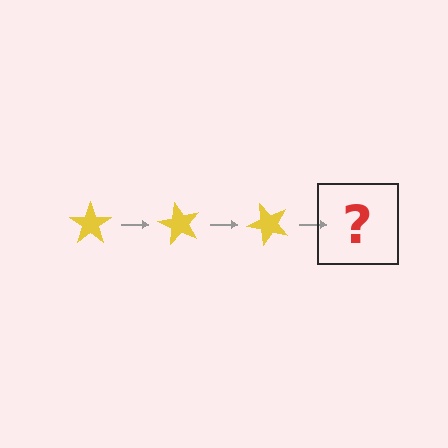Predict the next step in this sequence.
The next step is a yellow star rotated 180 degrees.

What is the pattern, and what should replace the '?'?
The pattern is that the star rotates 60 degrees each step. The '?' should be a yellow star rotated 180 degrees.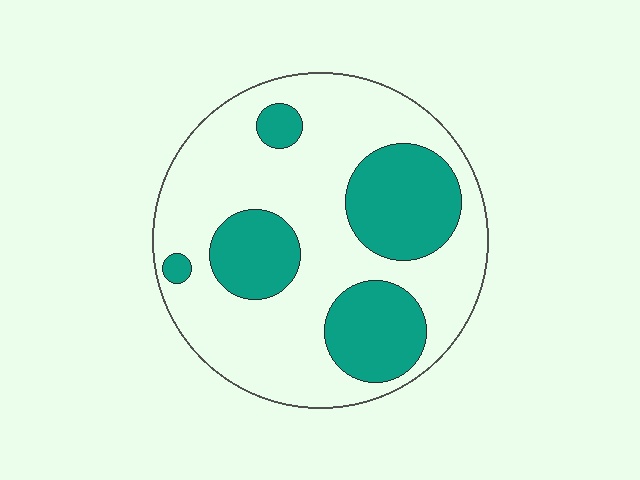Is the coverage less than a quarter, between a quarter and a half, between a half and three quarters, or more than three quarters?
Between a quarter and a half.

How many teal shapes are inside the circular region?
5.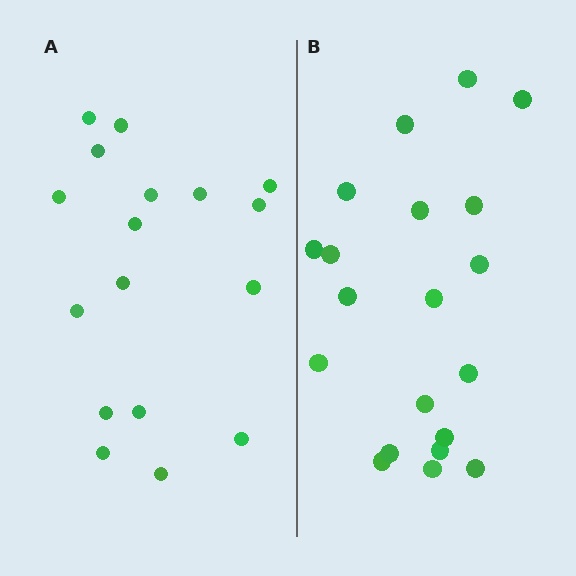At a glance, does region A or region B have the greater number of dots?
Region B (the right region) has more dots.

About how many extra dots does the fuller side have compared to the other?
Region B has just a few more — roughly 2 or 3 more dots than region A.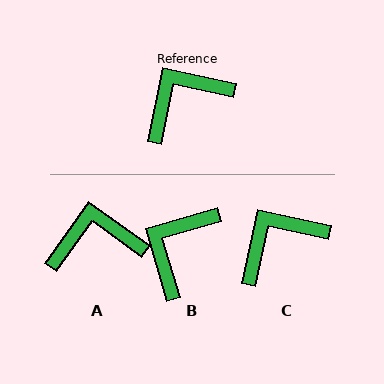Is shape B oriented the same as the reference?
No, it is off by about 28 degrees.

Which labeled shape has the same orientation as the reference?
C.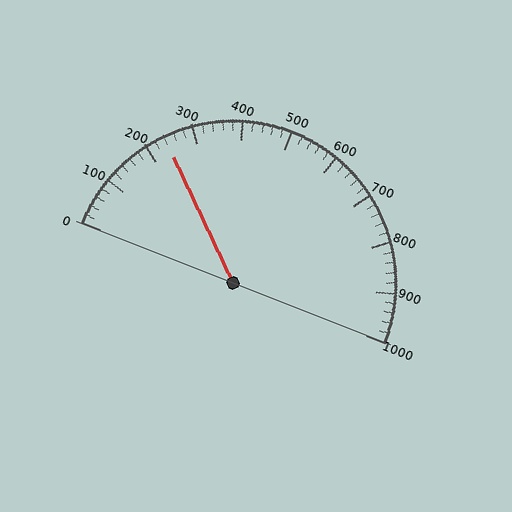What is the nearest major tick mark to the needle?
The nearest major tick mark is 200.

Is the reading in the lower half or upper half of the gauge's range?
The reading is in the lower half of the range (0 to 1000).